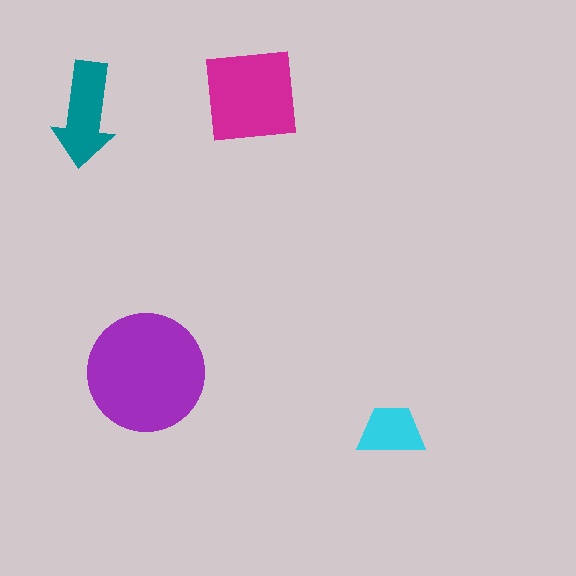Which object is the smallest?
The cyan trapezoid.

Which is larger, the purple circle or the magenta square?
The purple circle.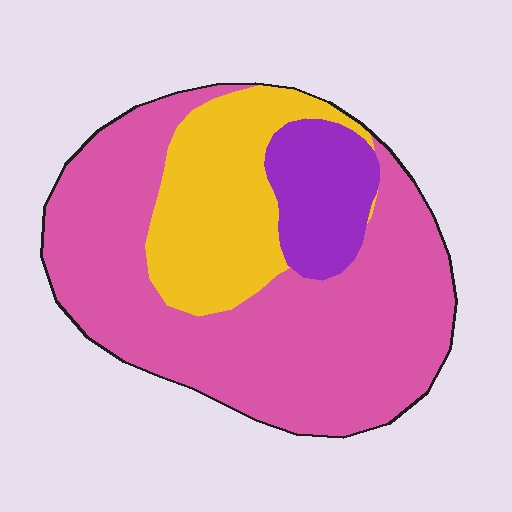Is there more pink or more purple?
Pink.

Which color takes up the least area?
Purple, at roughly 15%.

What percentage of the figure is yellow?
Yellow covers roughly 25% of the figure.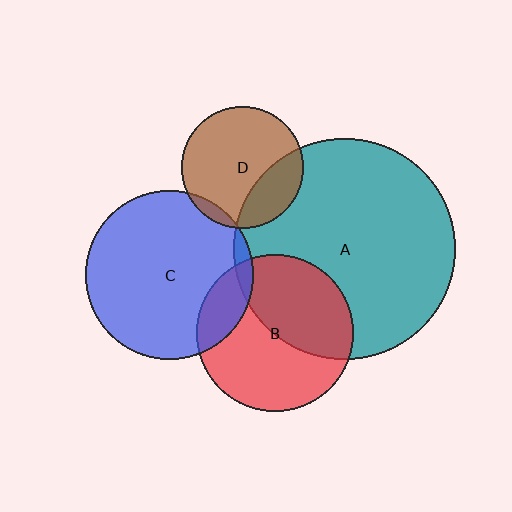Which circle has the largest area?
Circle A (teal).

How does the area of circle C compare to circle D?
Approximately 1.9 times.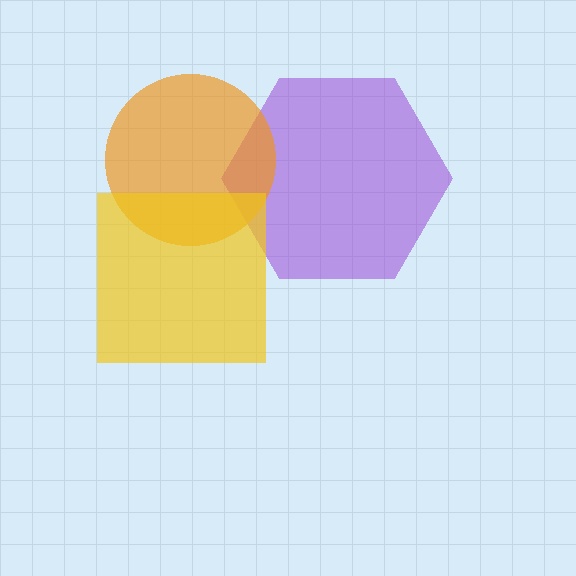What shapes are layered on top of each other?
The layered shapes are: a purple hexagon, an orange circle, a yellow square.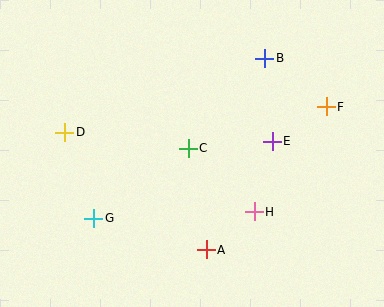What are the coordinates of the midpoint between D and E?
The midpoint between D and E is at (168, 137).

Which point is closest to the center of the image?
Point C at (188, 148) is closest to the center.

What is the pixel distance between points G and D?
The distance between G and D is 91 pixels.